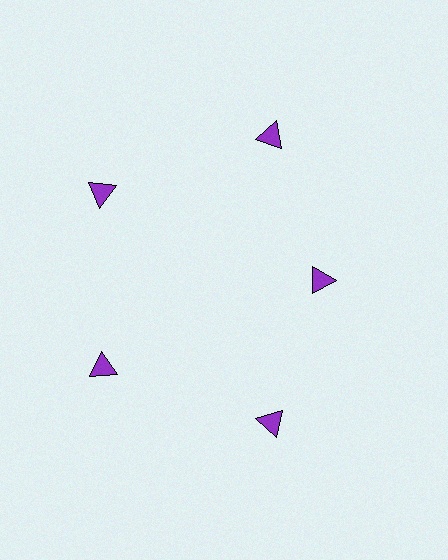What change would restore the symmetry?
The symmetry would be restored by moving it outward, back onto the ring so that all 5 triangles sit at equal angles and equal distance from the center.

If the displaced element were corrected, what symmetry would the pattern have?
It would have 5-fold rotational symmetry — the pattern would map onto itself every 72 degrees.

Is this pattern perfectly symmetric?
No. The 5 purple triangles are arranged in a ring, but one element near the 3 o'clock position is pulled inward toward the center, breaking the 5-fold rotational symmetry.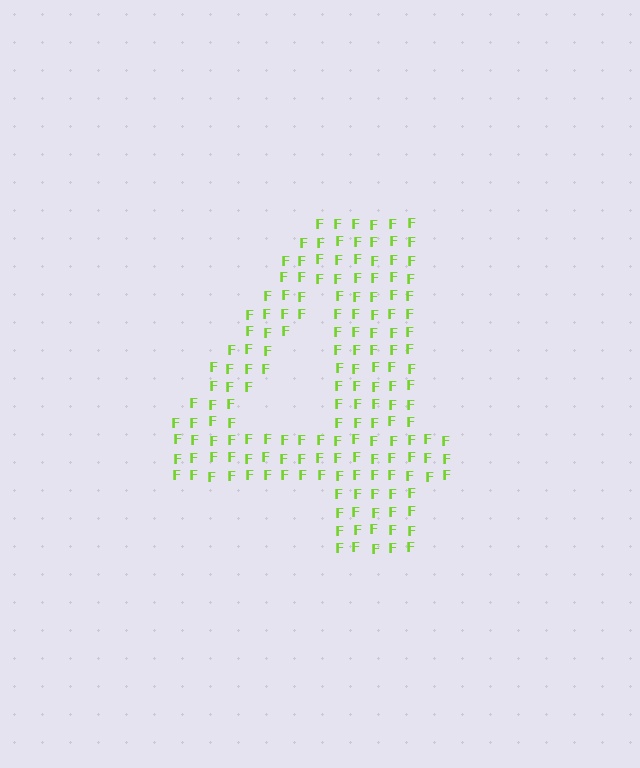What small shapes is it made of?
It is made of small letter F's.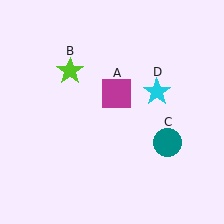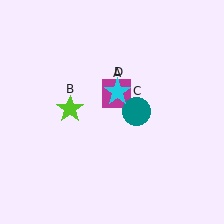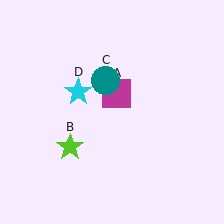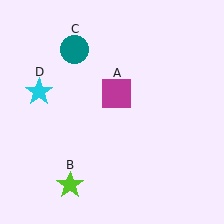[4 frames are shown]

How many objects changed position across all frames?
3 objects changed position: lime star (object B), teal circle (object C), cyan star (object D).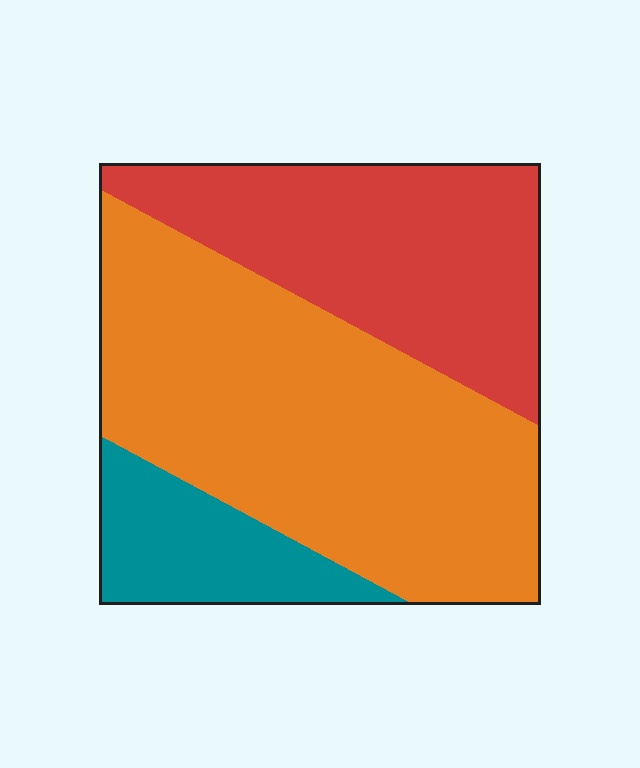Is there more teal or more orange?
Orange.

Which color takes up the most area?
Orange, at roughly 55%.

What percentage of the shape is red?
Red takes up about one third (1/3) of the shape.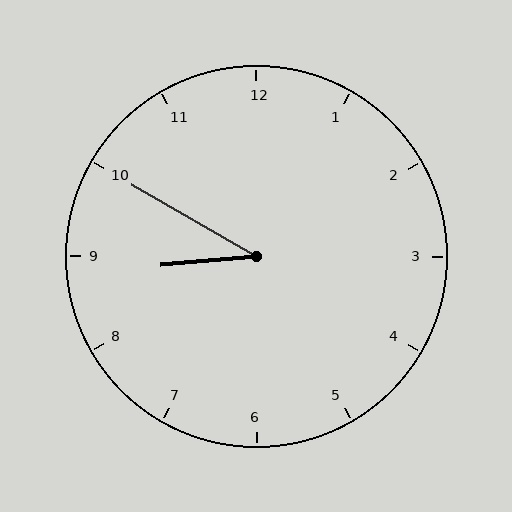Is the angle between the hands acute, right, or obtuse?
It is acute.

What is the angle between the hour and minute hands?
Approximately 35 degrees.